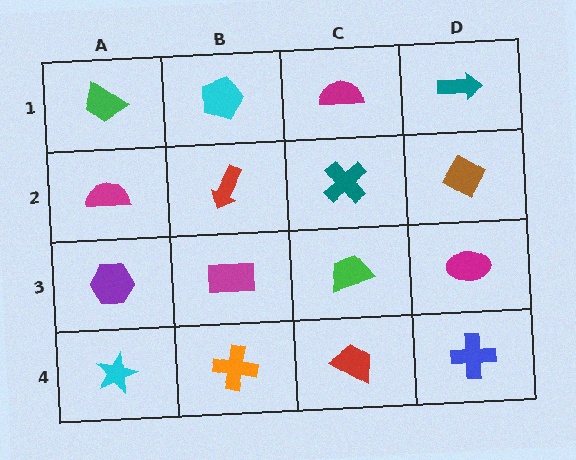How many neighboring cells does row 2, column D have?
3.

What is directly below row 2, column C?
A green trapezoid.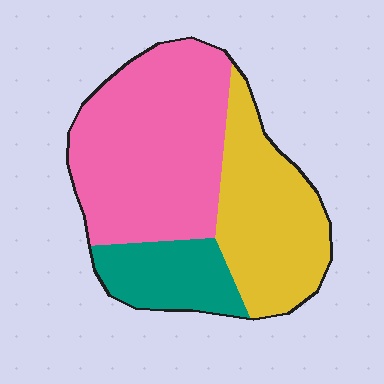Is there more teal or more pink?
Pink.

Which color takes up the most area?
Pink, at roughly 50%.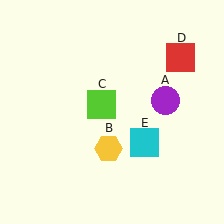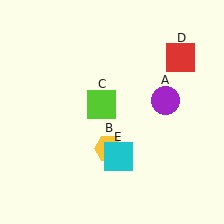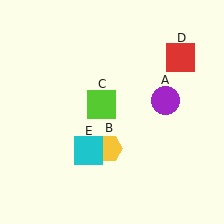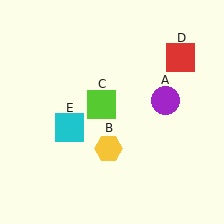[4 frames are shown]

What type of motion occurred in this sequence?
The cyan square (object E) rotated clockwise around the center of the scene.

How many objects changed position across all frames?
1 object changed position: cyan square (object E).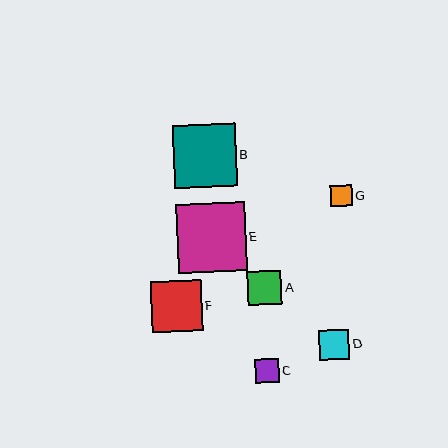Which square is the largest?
Square E is the largest with a size of approximately 68 pixels.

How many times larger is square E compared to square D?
Square E is approximately 2.2 times the size of square D.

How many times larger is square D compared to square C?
Square D is approximately 1.3 times the size of square C.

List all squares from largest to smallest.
From largest to smallest: E, B, F, A, D, C, G.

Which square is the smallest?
Square G is the smallest with a size of approximately 21 pixels.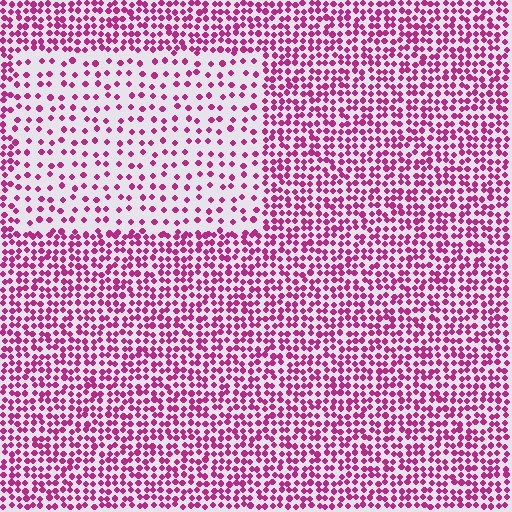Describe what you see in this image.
The image contains small magenta elements arranged at two different densities. A rectangle-shaped region is visible where the elements are less densely packed than the surrounding area.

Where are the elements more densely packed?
The elements are more densely packed outside the rectangle boundary.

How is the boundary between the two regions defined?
The boundary is defined by a change in element density (approximately 2.3x ratio). All elements are the same color, size, and shape.